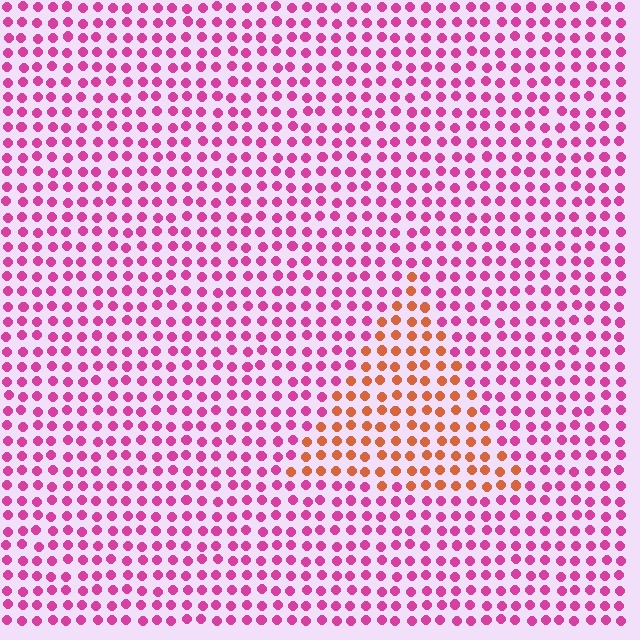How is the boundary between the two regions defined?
The boundary is defined purely by a slight shift in hue (about 54 degrees). Spacing, size, and orientation are identical on both sides.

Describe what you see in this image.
The image is filled with small magenta elements in a uniform arrangement. A triangle-shaped region is visible where the elements are tinted to a slightly different hue, forming a subtle color boundary.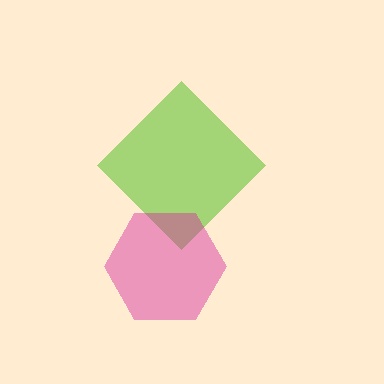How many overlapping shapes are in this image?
There are 2 overlapping shapes in the image.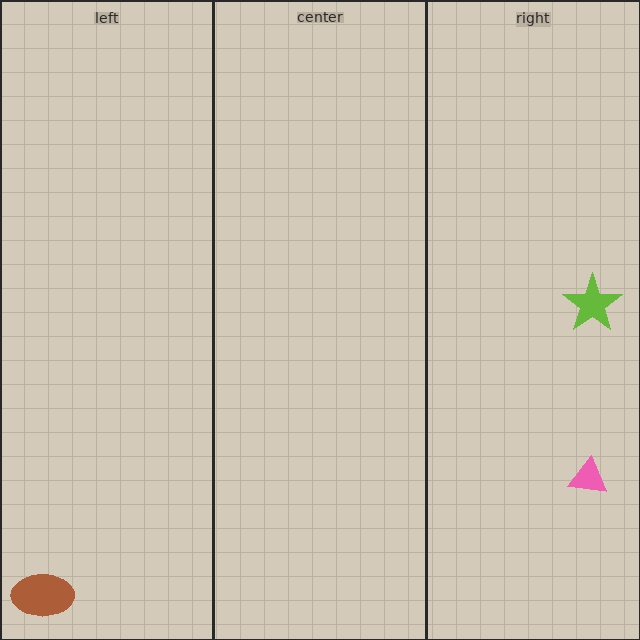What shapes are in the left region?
The brown ellipse.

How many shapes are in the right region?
2.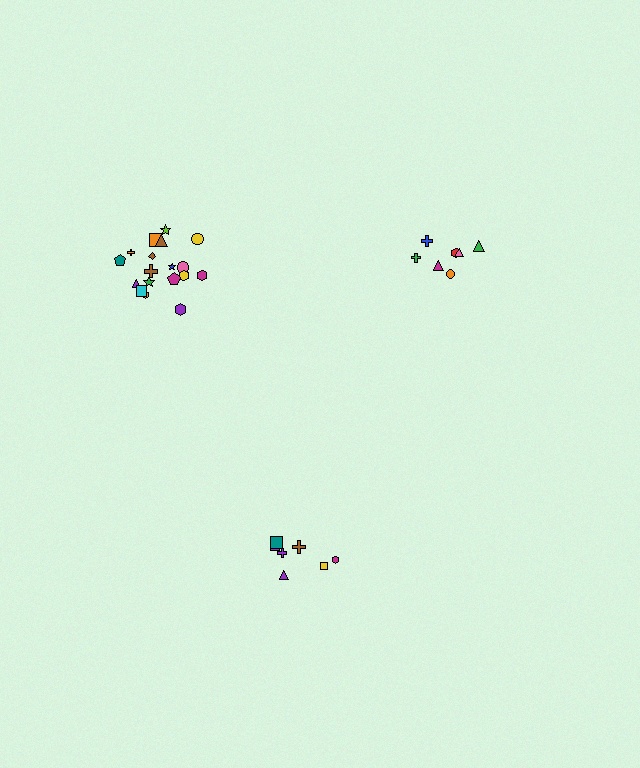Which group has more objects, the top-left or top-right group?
The top-left group.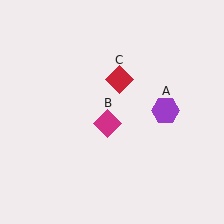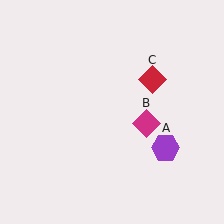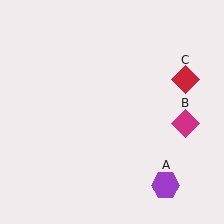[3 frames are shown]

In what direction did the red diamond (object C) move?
The red diamond (object C) moved right.